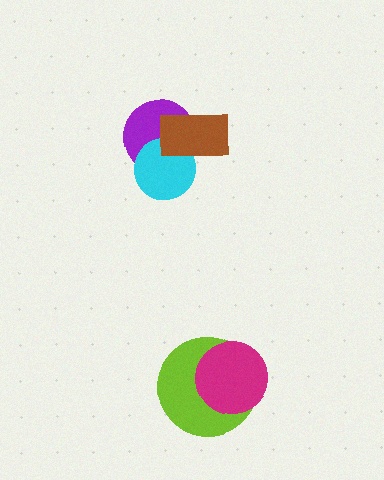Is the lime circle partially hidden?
Yes, it is partially covered by another shape.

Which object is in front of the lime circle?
The magenta circle is in front of the lime circle.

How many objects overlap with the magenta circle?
1 object overlaps with the magenta circle.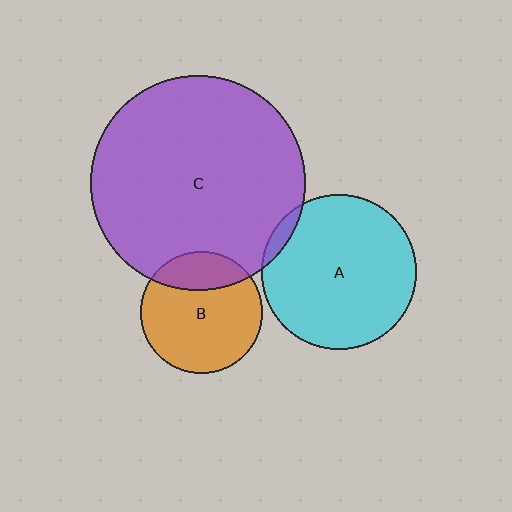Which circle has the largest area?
Circle C (purple).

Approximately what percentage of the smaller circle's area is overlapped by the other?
Approximately 25%.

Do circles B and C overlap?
Yes.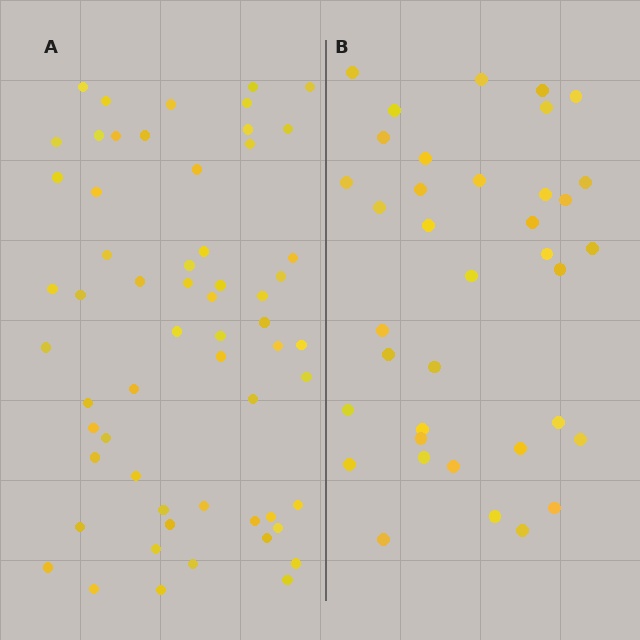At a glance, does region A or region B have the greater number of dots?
Region A (the left region) has more dots.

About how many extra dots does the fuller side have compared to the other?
Region A has approximately 20 more dots than region B.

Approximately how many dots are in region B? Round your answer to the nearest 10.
About 40 dots. (The exact count is 37, which rounds to 40.)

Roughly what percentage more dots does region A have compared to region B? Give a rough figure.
About 60% more.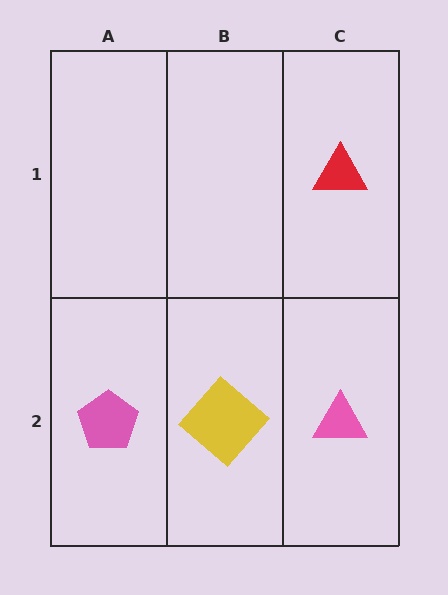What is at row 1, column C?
A red triangle.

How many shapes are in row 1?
1 shape.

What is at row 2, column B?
A yellow diamond.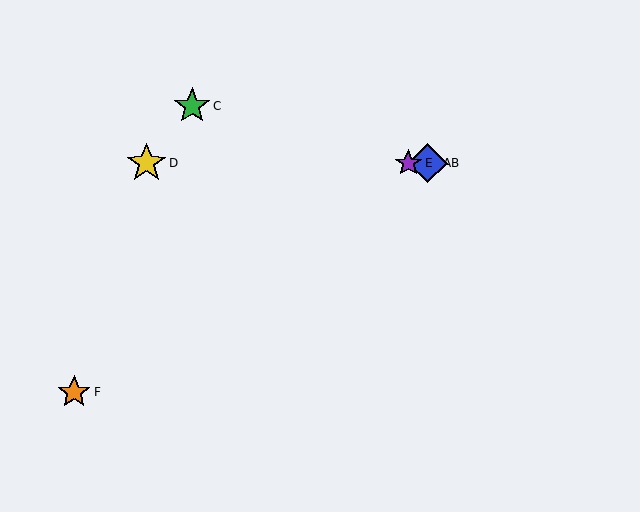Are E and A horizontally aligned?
Yes, both are at y≈163.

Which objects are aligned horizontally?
Objects A, B, D, E are aligned horizontally.